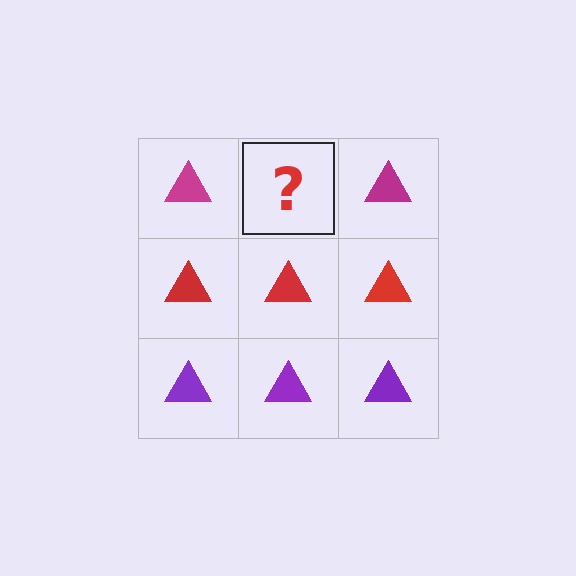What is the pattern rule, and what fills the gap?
The rule is that each row has a consistent color. The gap should be filled with a magenta triangle.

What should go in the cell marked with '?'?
The missing cell should contain a magenta triangle.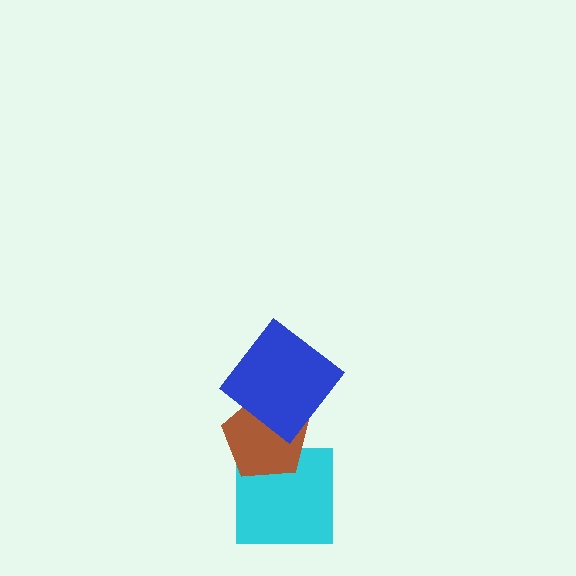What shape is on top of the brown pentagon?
The blue diamond is on top of the brown pentagon.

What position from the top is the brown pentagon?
The brown pentagon is 2nd from the top.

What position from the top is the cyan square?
The cyan square is 3rd from the top.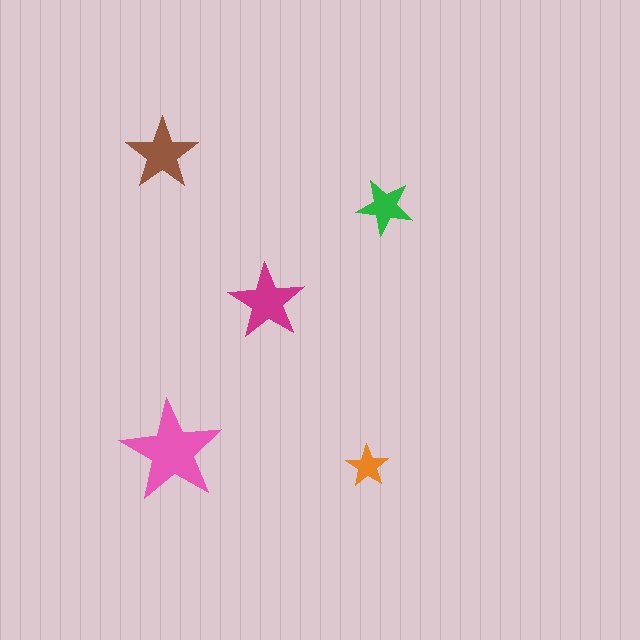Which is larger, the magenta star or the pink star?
The pink one.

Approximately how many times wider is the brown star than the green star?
About 1.5 times wider.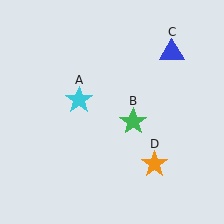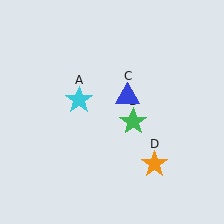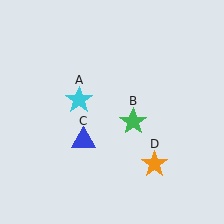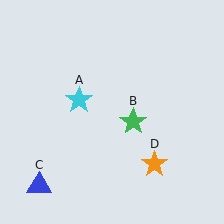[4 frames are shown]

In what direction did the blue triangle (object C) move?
The blue triangle (object C) moved down and to the left.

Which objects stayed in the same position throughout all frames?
Cyan star (object A) and green star (object B) and orange star (object D) remained stationary.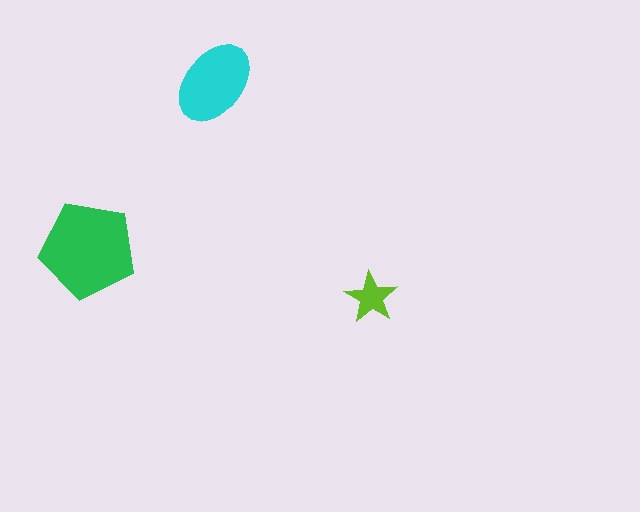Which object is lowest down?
The lime star is bottommost.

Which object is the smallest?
The lime star.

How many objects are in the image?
There are 3 objects in the image.